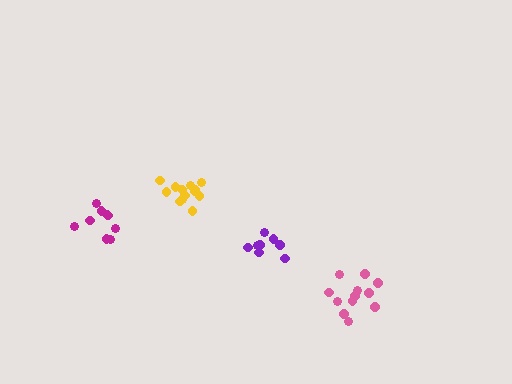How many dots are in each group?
Group 1: 9 dots, Group 2: 12 dots, Group 3: 13 dots, Group 4: 8 dots (42 total).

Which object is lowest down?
The pink cluster is bottommost.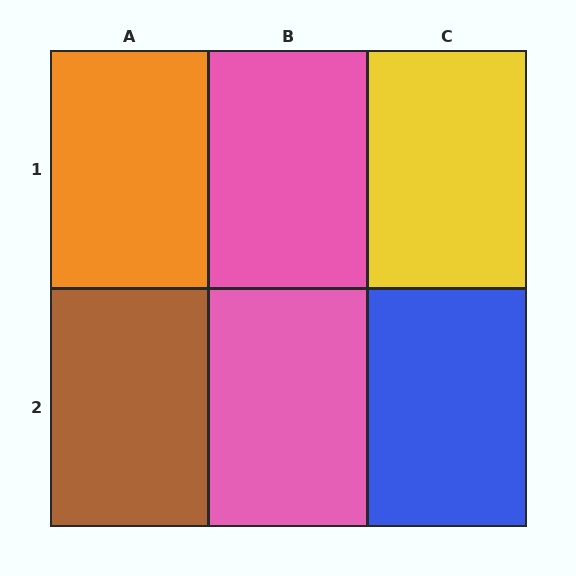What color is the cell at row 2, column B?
Pink.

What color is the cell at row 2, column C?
Blue.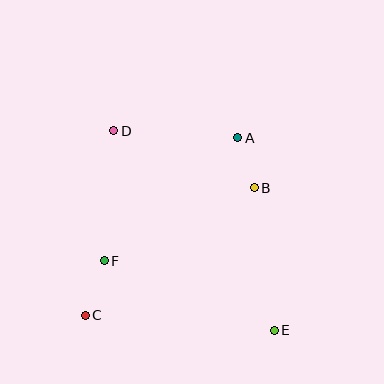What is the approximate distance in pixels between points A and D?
The distance between A and D is approximately 124 pixels.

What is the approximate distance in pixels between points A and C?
The distance between A and C is approximately 234 pixels.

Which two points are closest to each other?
Points A and B are closest to each other.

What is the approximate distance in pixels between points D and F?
The distance between D and F is approximately 130 pixels.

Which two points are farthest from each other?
Points D and E are farthest from each other.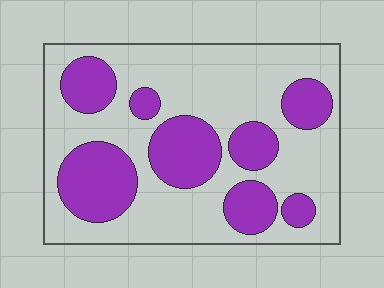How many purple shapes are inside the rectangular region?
8.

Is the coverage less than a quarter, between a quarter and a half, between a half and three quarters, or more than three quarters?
Between a quarter and a half.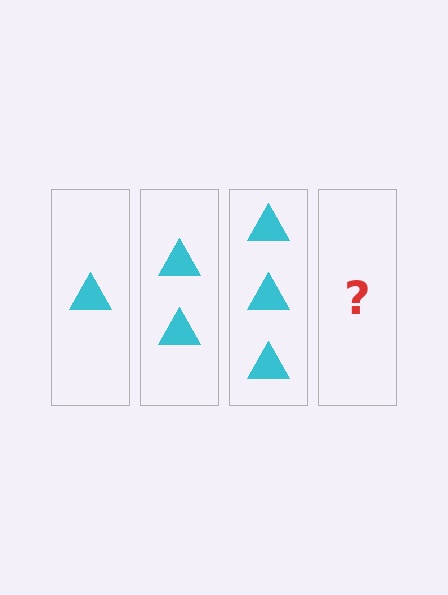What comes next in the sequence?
The next element should be 4 triangles.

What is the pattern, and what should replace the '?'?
The pattern is that each step adds one more triangle. The '?' should be 4 triangles.